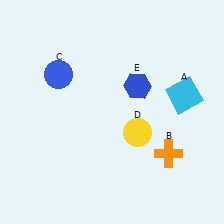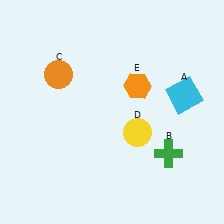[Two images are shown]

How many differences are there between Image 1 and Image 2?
There are 3 differences between the two images.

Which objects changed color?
B changed from orange to green. C changed from blue to orange. E changed from blue to orange.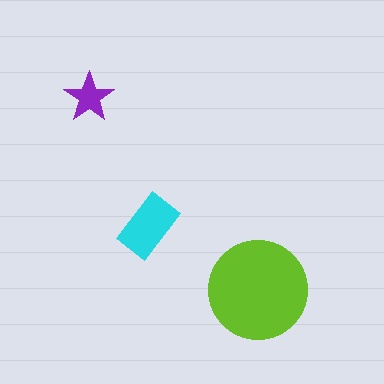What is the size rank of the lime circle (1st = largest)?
1st.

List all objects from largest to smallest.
The lime circle, the cyan rectangle, the purple star.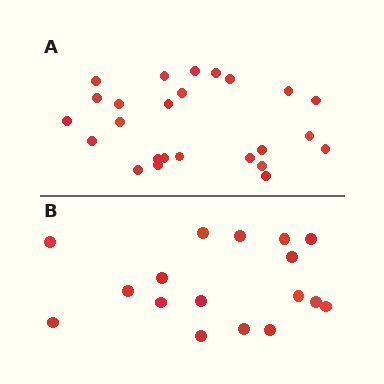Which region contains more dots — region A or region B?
Region A (the top region) has more dots.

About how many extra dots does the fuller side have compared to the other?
Region A has roughly 8 or so more dots than region B.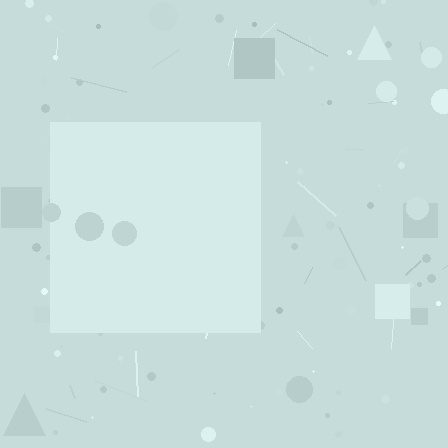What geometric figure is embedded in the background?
A square is embedded in the background.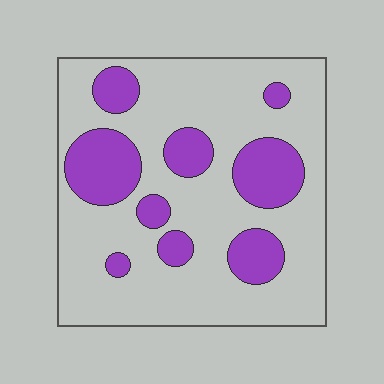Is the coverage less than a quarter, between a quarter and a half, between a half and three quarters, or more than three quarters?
Between a quarter and a half.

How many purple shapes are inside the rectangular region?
9.